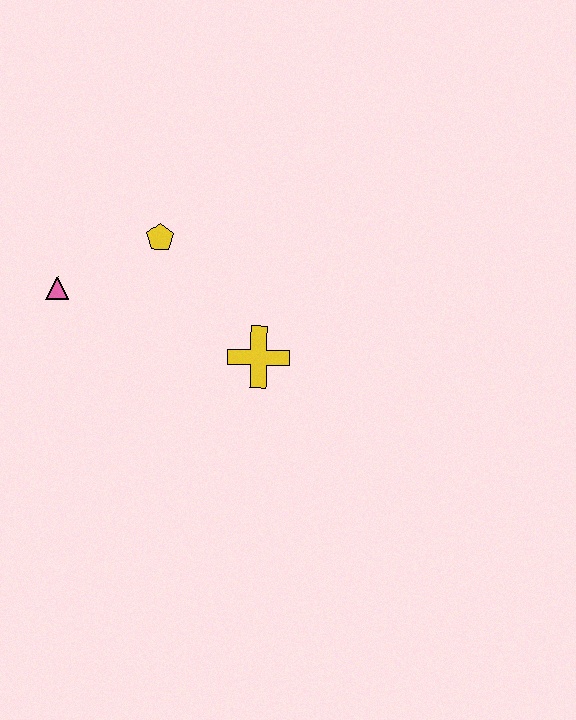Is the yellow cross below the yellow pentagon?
Yes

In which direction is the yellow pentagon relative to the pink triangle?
The yellow pentagon is to the right of the pink triangle.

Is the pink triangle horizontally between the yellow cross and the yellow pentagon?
No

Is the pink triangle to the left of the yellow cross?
Yes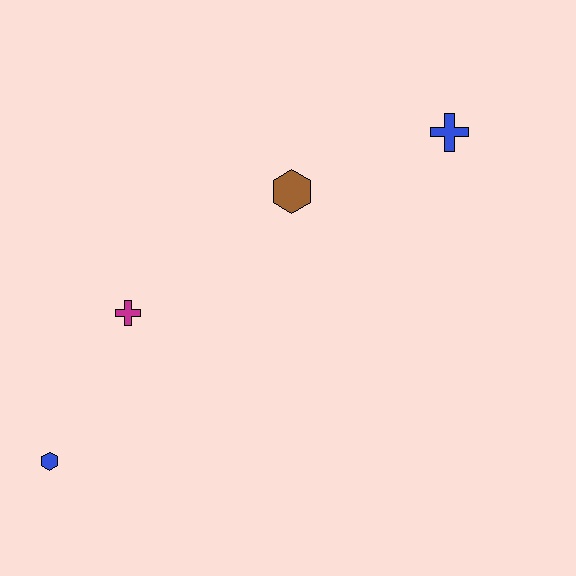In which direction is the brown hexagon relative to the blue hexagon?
The brown hexagon is above the blue hexagon.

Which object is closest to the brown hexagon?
The blue cross is closest to the brown hexagon.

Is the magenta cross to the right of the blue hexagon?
Yes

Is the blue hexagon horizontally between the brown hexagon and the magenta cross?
No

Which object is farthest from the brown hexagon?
The blue hexagon is farthest from the brown hexagon.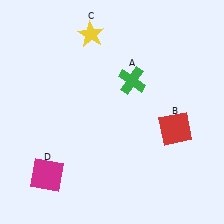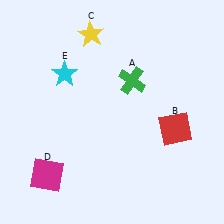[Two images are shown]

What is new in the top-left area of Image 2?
A cyan star (E) was added in the top-left area of Image 2.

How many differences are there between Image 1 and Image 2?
There is 1 difference between the two images.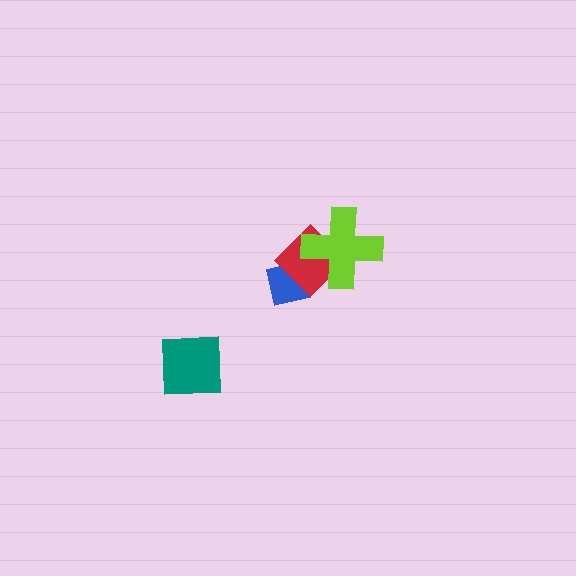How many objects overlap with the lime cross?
1 object overlaps with the lime cross.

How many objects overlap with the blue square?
1 object overlaps with the blue square.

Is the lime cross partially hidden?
No, no other shape covers it.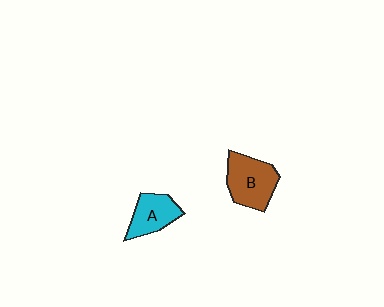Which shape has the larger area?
Shape B (brown).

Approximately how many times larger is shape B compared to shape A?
Approximately 1.3 times.